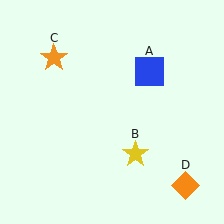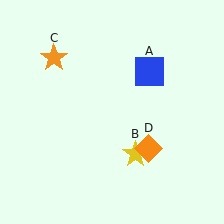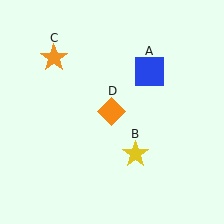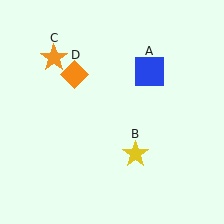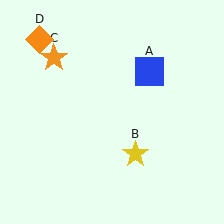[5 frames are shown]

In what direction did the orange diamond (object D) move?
The orange diamond (object D) moved up and to the left.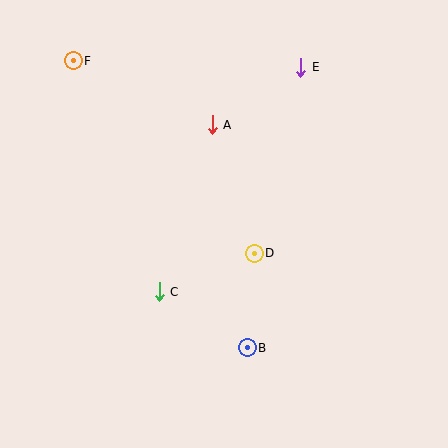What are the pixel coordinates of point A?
Point A is at (212, 125).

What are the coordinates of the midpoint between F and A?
The midpoint between F and A is at (143, 93).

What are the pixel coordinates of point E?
Point E is at (301, 67).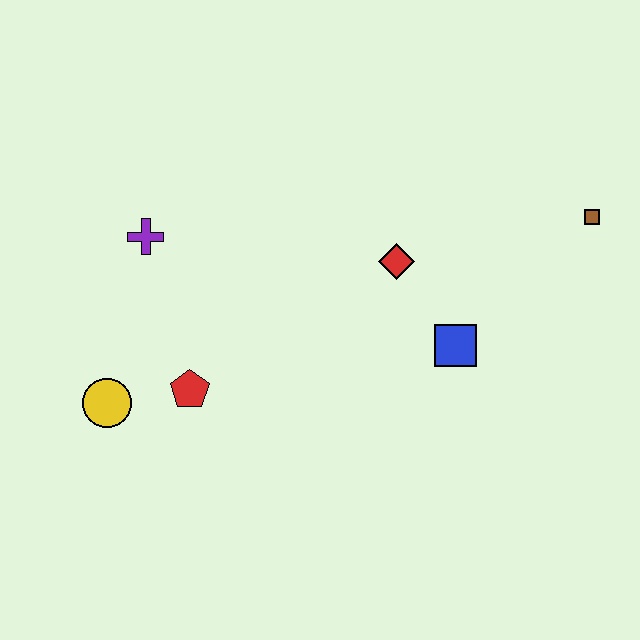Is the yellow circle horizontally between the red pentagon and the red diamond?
No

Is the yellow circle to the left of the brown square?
Yes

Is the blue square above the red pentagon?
Yes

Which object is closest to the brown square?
The blue square is closest to the brown square.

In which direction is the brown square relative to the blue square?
The brown square is to the right of the blue square.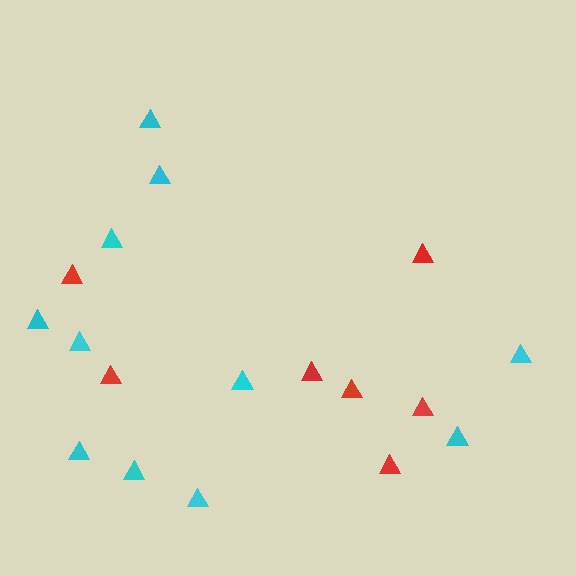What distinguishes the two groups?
There are 2 groups: one group of cyan triangles (11) and one group of red triangles (7).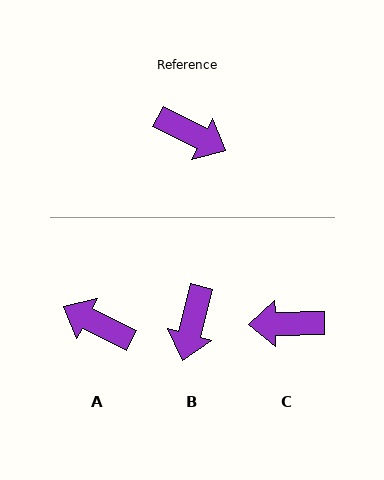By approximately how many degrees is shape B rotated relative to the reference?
Approximately 78 degrees clockwise.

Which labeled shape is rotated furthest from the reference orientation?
A, about 180 degrees away.